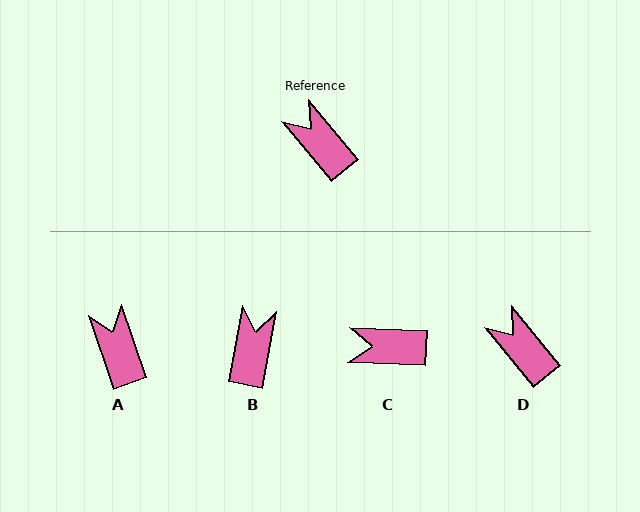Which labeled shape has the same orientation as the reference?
D.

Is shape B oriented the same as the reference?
No, it is off by about 50 degrees.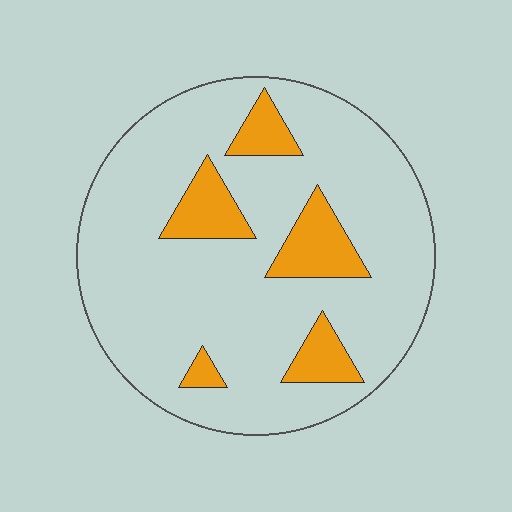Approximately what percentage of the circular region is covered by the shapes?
Approximately 15%.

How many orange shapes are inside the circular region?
5.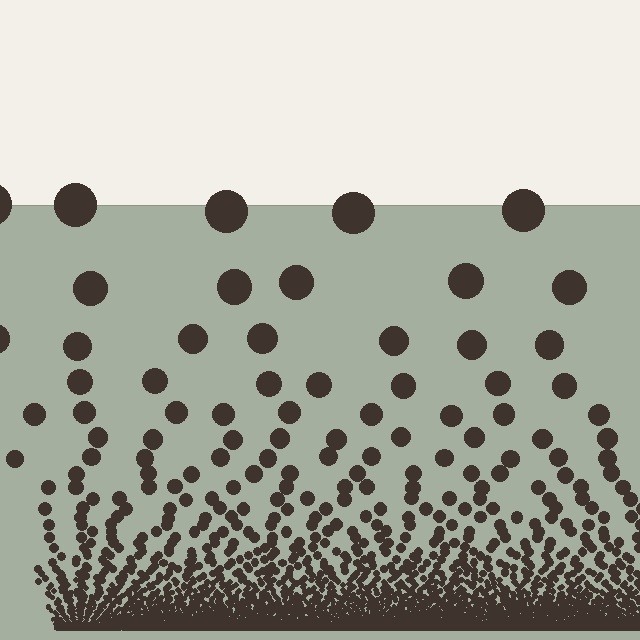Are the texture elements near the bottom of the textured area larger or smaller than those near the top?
Smaller. The gradient is inverted — elements near the bottom are smaller and denser.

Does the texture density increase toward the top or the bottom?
Density increases toward the bottom.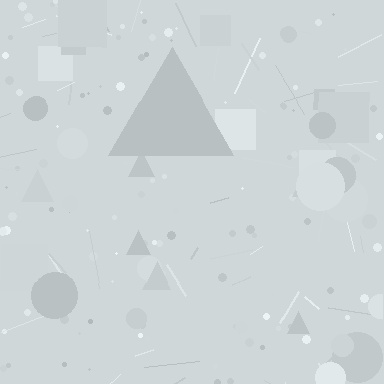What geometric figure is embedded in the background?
A triangle is embedded in the background.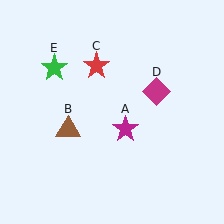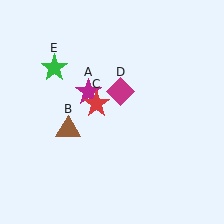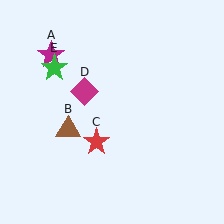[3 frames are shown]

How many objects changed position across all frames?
3 objects changed position: magenta star (object A), red star (object C), magenta diamond (object D).